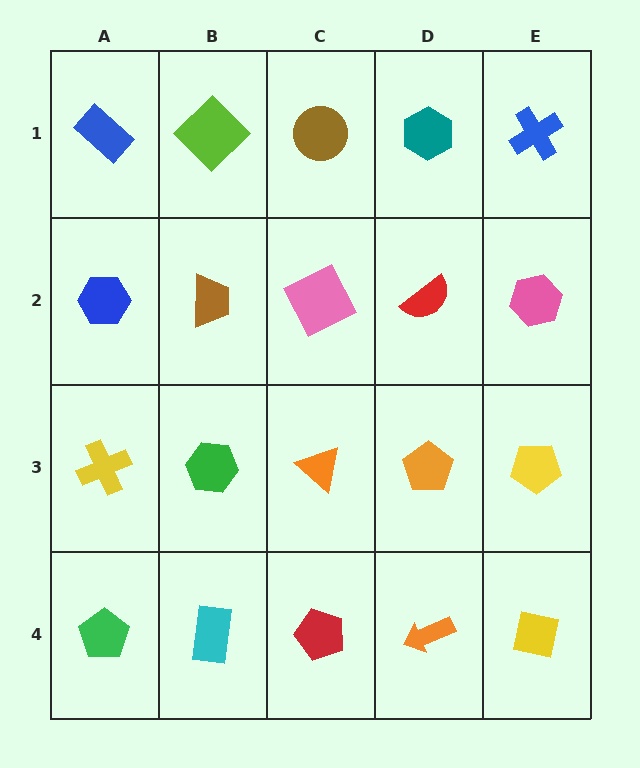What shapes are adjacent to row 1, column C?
A pink square (row 2, column C), a lime diamond (row 1, column B), a teal hexagon (row 1, column D).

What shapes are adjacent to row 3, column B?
A brown trapezoid (row 2, column B), a cyan rectangle (row 4, column B), a yellow cross (row 3, column A), an orange triangle (row 3, column C).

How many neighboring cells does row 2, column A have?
3.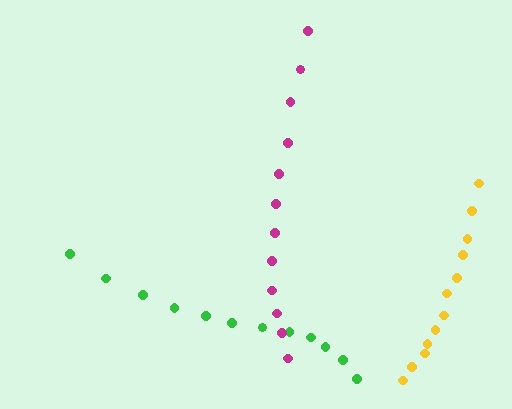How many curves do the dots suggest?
There are 3 distinct paths.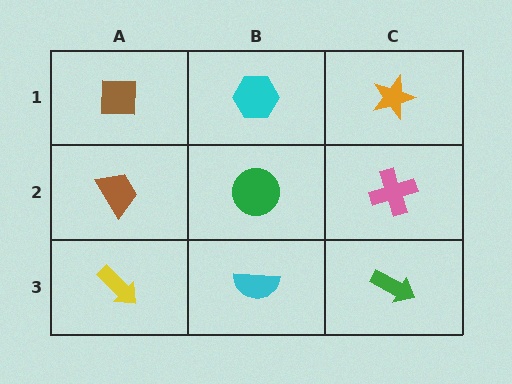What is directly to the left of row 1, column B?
A brown square.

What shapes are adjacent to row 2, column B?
A cyan hexagon (row 1, column B), a cyan semicircle (row 3, column B), a brown trapezoid (row 2, column A), a pink cross (row 2, column C).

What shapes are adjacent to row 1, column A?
A brown trapezoid (row 2, column A), a cyan hexagon (row 1, column B).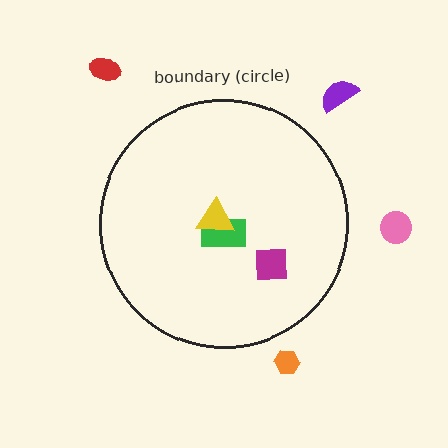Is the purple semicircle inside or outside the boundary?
Outside.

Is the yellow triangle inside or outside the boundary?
Inside.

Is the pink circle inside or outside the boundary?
Outside.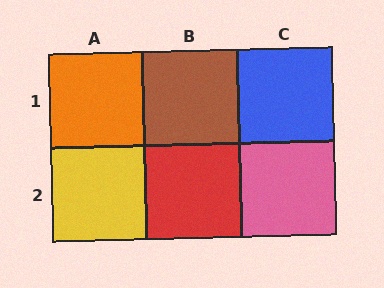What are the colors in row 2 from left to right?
Yellow, red, pink.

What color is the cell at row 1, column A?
Orange.